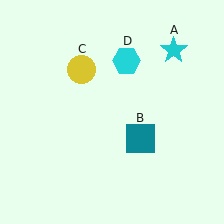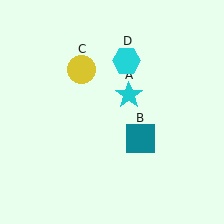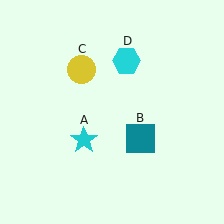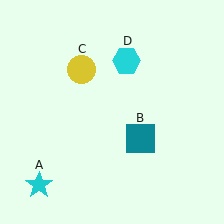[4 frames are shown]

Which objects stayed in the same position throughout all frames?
Teal square (object B) and yellow circle (object C) and cyan hexagon (object D) remained stationary.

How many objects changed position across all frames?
1 object changed position: cyan star (object A).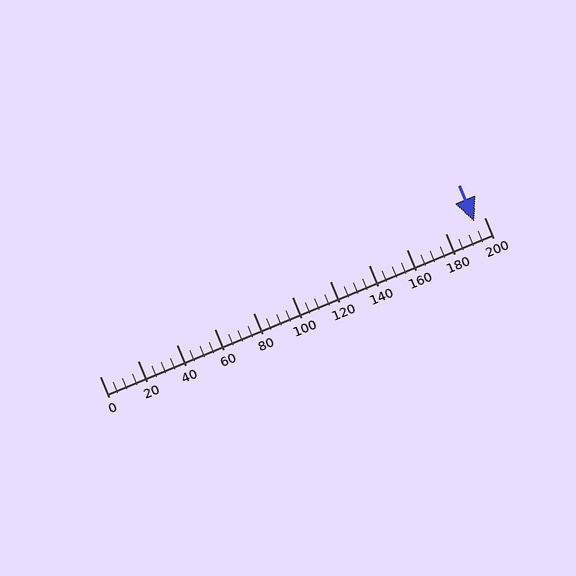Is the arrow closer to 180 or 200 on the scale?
The arrow is closer to 200.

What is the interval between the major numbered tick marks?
The major tick marks are spaced 20 units apart.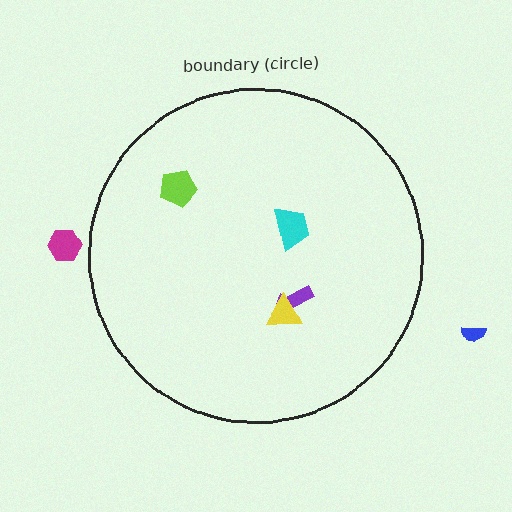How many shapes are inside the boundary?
4 inside, 2 outside.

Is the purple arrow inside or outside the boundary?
Inside.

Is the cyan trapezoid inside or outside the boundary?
Inside.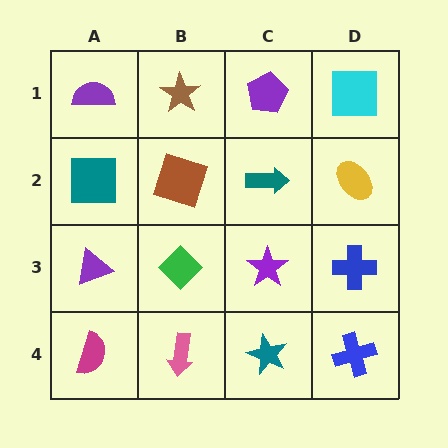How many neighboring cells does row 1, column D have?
2.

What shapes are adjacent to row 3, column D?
A yellow ellipse (row 2, column D), a blue cross (row 4, column D), a purple star (row 3, column C).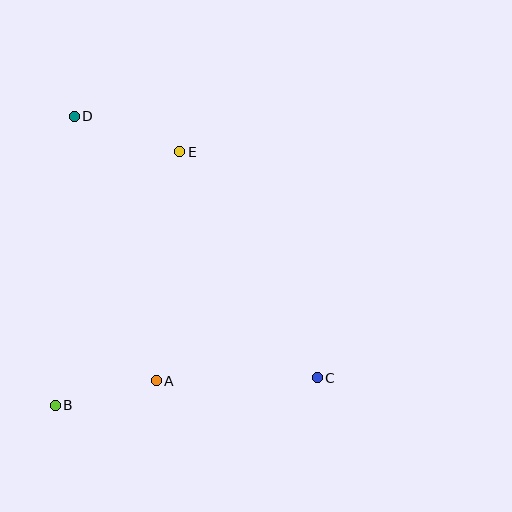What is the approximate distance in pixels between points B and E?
The distance between B and E is approximately 283 pixels.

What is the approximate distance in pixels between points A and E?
The distance between A and E is approximately 231 pixels.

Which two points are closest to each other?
Points A and B are closest to each other.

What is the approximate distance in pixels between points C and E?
The distance between C and E is approximately 265 pixels.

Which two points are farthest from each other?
Points C and D are farthest from each other.